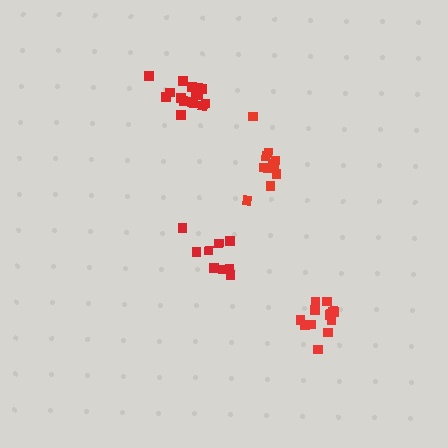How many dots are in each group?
Group 1: 10 dots, Group 2: 11 dots, Group 3: 15 dots, Group 4: 13 dots (49 total).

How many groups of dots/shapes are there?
There are 4 groups.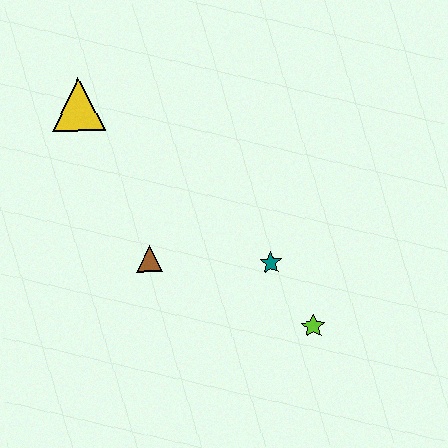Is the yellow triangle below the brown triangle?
No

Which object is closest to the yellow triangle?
The brown triangle is closest to the yellow triangle.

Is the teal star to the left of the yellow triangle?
No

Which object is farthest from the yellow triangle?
The lime star is farthest from the yellow triangle.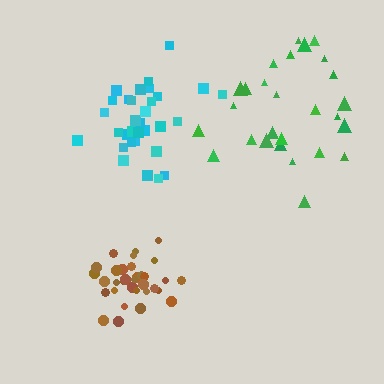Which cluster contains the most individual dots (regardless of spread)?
Cyan (33).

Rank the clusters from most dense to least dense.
brown, cyan, green.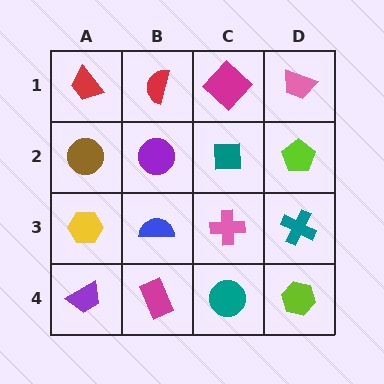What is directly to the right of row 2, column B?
A teal square.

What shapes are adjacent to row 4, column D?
A teal cross (row 3, column D), a teal circle (row 4, column C).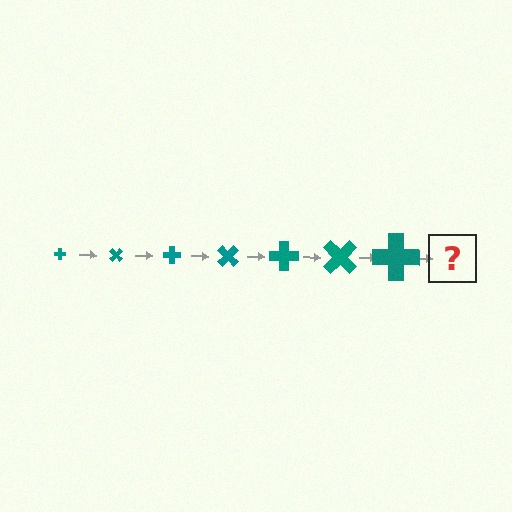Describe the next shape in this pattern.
It should be a cross, larger than the previous one and rotated 315 degrees from the start.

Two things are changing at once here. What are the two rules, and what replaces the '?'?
The two rules are that the cross grows larger each step and it rotates 45 degrees each step. The '?' should be a cross, larger than the previous one and rotated 315 degrees from the start.